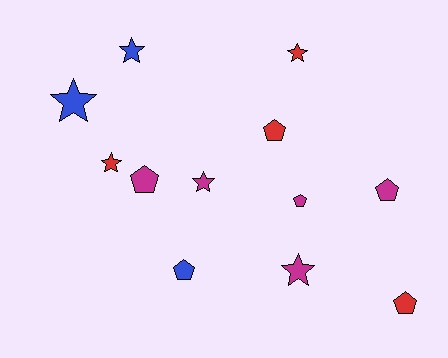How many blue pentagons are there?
There is 1 blue pentagon.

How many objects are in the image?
There are 12 objects.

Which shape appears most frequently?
Star, with 6 objects.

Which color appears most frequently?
Magenta, with 5 objects.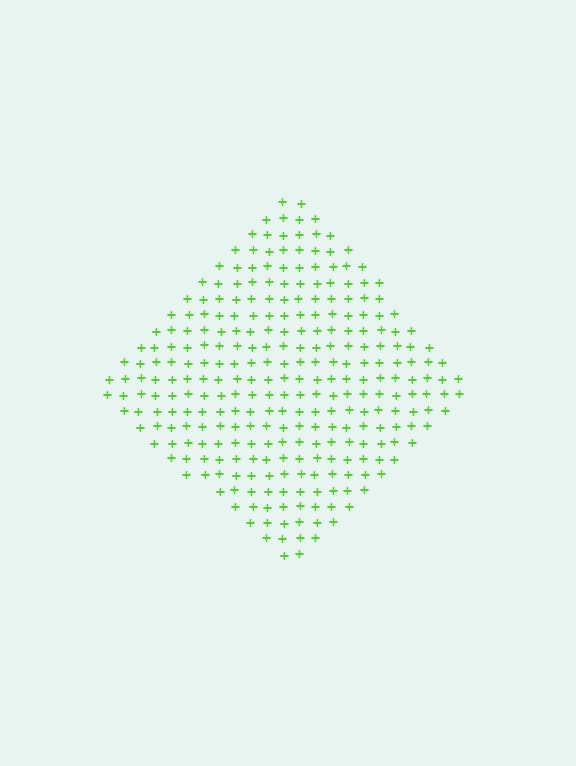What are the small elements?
The small elements are plus signs.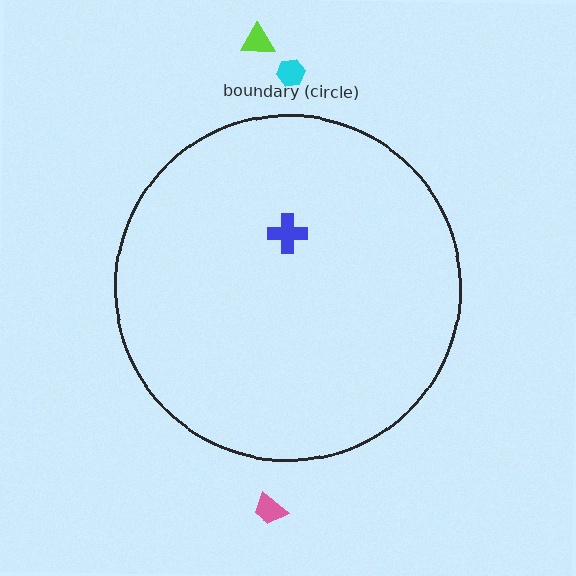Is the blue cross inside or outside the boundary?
Inside.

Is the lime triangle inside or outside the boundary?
Outside.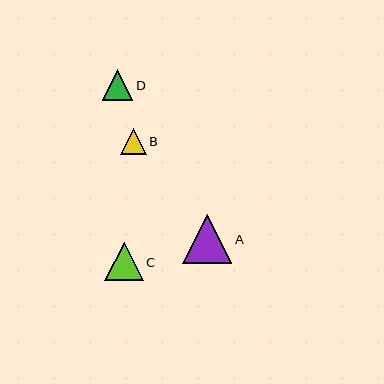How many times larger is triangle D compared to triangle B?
Triangle D is approximately 1.2 times the size of triangle B.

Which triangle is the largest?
Triangle A is the largest with a size of approximately 49 pixels.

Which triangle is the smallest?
Triangle B is the smallest with a size of approximately 26 pixels.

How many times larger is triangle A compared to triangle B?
Triangle A is approximately 1.9 times the size of triangle B.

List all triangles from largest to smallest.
From largest to smallest: A, C, D, B.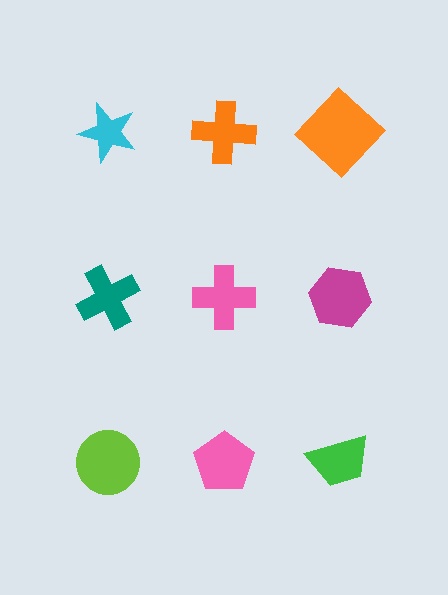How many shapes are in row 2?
3 shapes.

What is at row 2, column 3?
A magenta hexagon.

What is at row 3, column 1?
A lime circle.